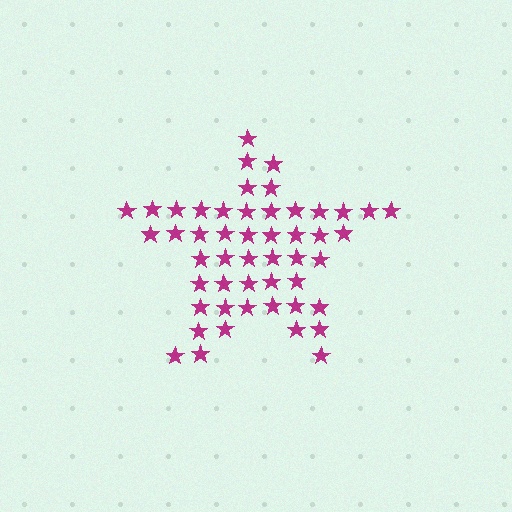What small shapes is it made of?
It is made of small stars.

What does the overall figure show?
The overall figure shows a star.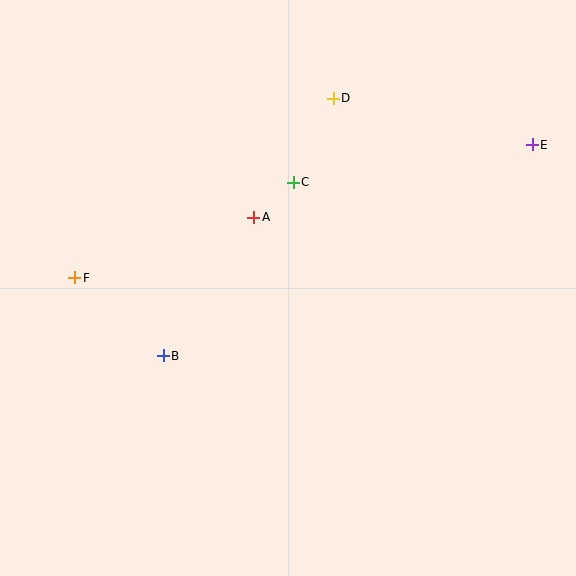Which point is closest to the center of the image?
Point A at (254, 217) is closest to the center.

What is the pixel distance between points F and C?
The distance between F and C is 238 pixels.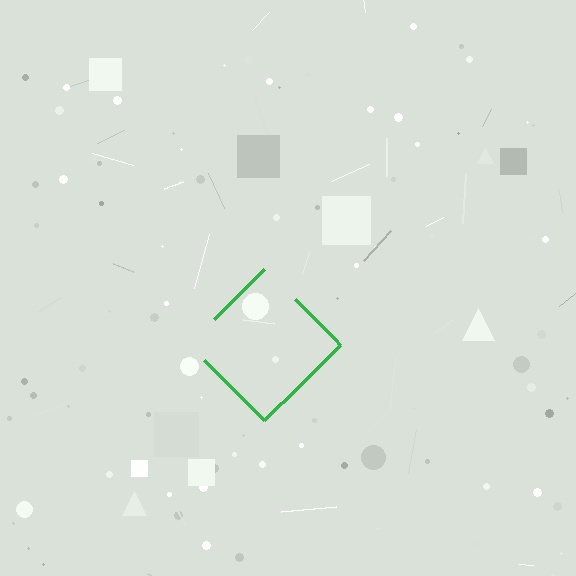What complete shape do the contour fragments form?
The contour fragments form a diamond.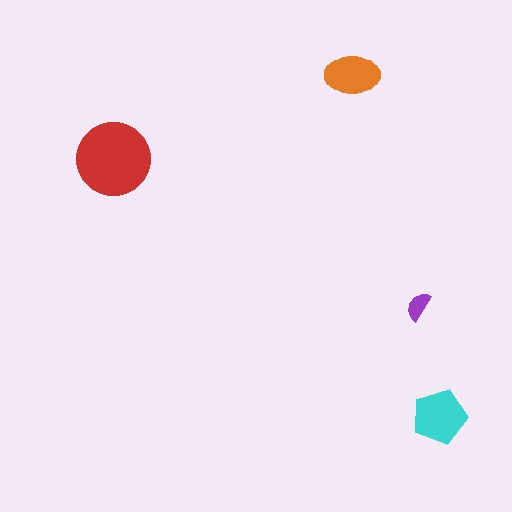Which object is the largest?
The red circle.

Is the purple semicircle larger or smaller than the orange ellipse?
Smaller.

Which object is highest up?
The orange ellipse is topmost.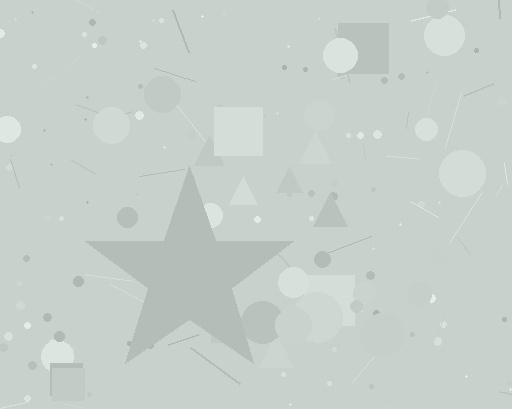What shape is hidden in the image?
A star is hidden in the image.